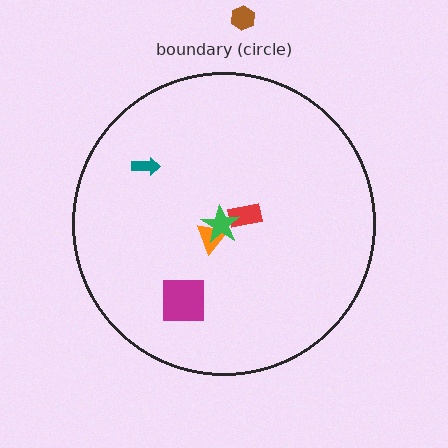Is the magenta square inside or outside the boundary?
Inside.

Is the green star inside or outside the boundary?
Inside.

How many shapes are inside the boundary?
5 inside, 1 outside.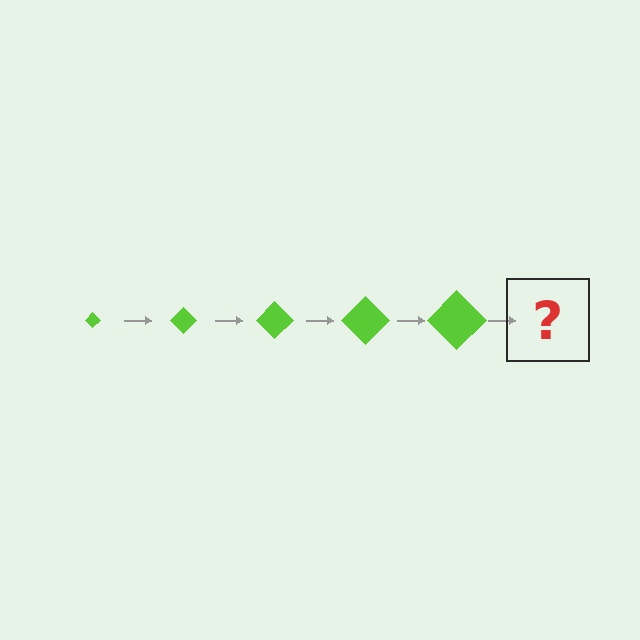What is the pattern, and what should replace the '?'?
The pattern is that the diamond gets progressively larger each step. The '?' should be a lime diamond, larger than the previous one.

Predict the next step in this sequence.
The next step is a lime diamond, larger than the previous one.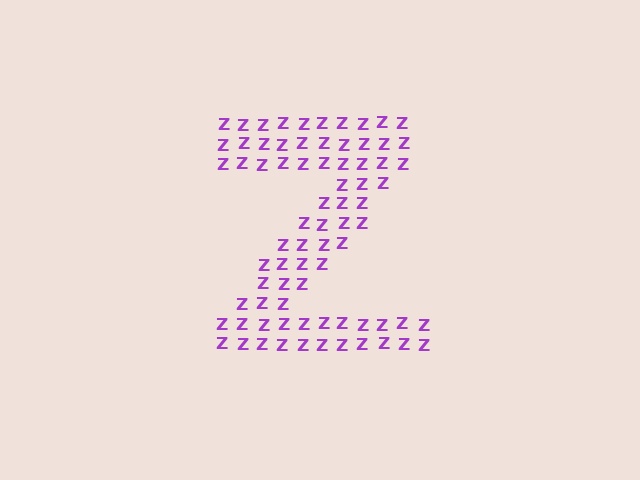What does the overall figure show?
The overall figure shows the letter Z.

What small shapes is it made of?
It is made of small letter Z's.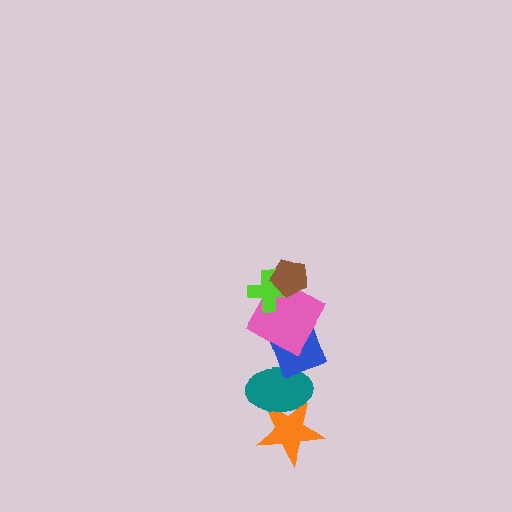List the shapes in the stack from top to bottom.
From top to bottom: the brown pentagon, the lime cross, the pink square, the blue diamond, the teal ellipse, the orange star.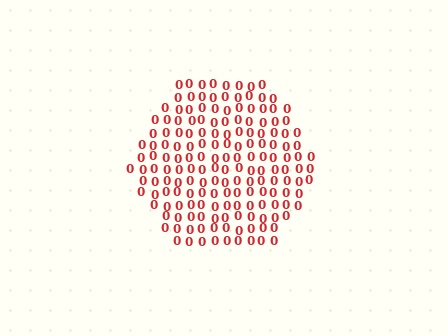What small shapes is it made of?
It is made of small digit 0's.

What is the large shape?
The large shape is a hexagon.